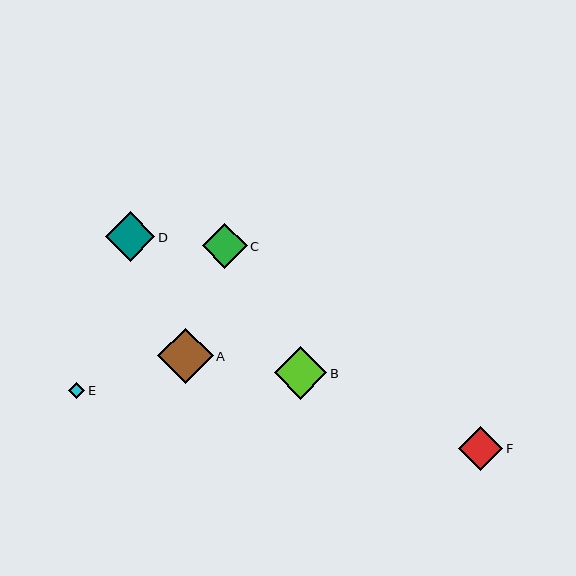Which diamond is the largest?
Diamond A is the largest with a size of approximately 56 pixels.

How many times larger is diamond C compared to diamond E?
Diamond C is approximately 2.7 times the size of diamond E.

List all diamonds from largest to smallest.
From largest to smallest: A, B, D, C, F, E.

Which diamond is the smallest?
Diamond E is the smallest with a size of approximately 16 pixels.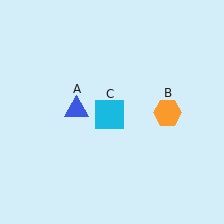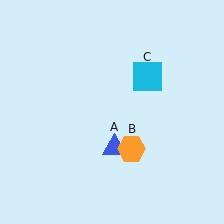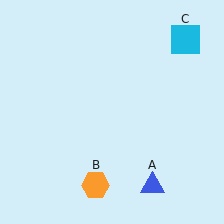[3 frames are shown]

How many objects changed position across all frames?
3 objects changed position: blue triangle (object A), orange hexagon (object B), cyan square (object C).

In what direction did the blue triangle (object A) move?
The blue triangle (object A) moved down and to the right.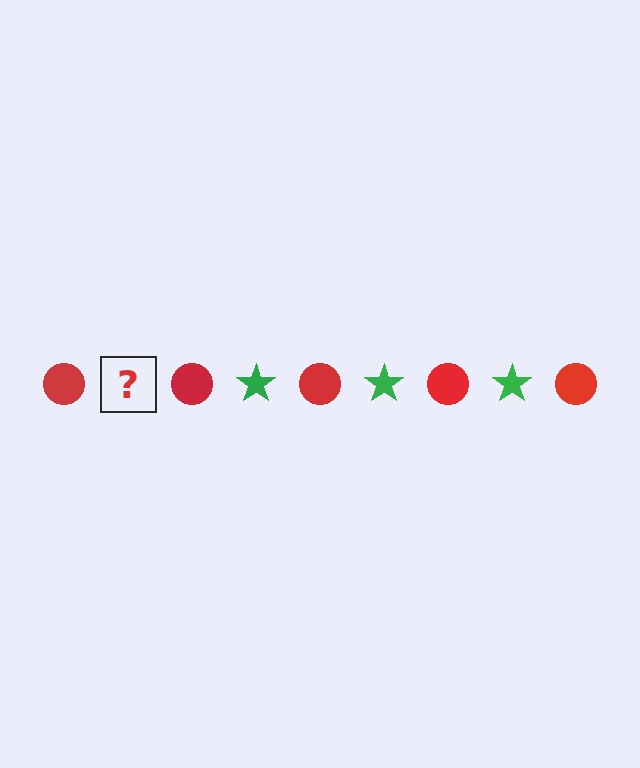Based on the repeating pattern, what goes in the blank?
The blank should be a green star.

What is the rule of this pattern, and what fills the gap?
The rule is that the pattern alternates between red circle and green star. The gap should be filled with a green star.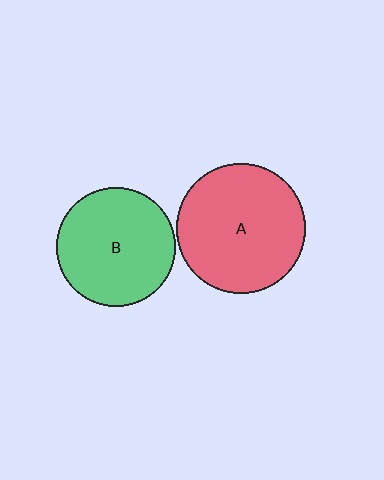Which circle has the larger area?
Circle A (red).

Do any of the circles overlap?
No, none of the circles overlap.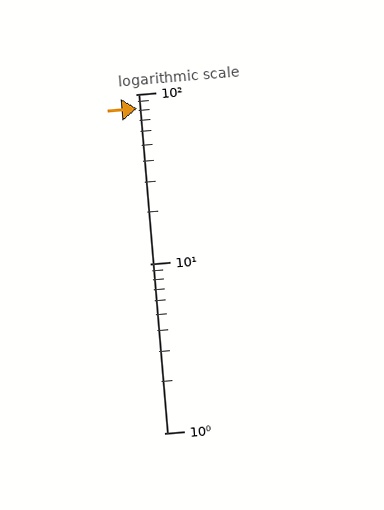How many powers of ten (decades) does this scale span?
The scale spans 2 decades, from 1 to 100.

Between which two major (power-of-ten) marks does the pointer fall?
The pointer is between 10 and 100.